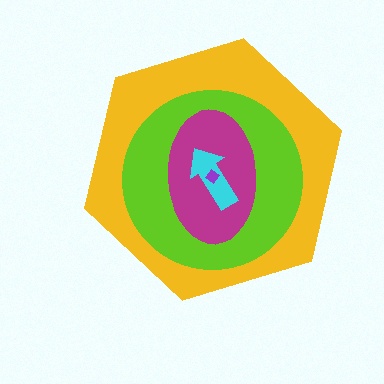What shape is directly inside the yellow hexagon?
The lime circle.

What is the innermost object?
The purple diamond.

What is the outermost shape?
The yellow hexagon.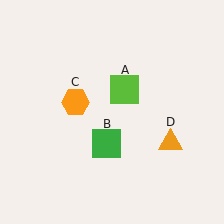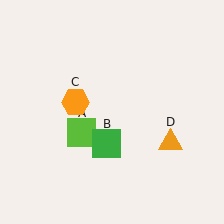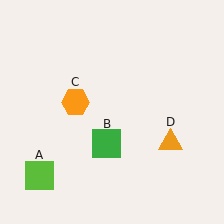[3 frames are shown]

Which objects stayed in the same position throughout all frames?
Green square (object B) and orange hexagon (object C) and orange triangle (object D) remained stationary.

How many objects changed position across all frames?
1 object changed position: lime square (object A).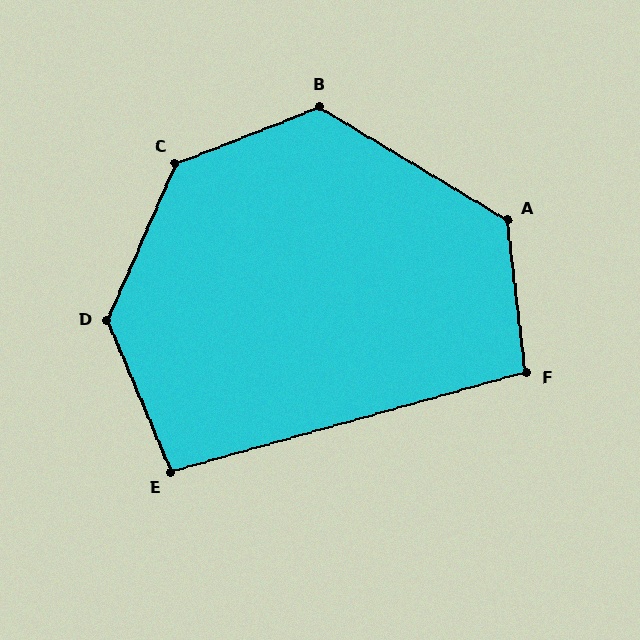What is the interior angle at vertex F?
Approximately 99 degrees (obtuse).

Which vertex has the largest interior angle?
C, at approximately 135 degrees.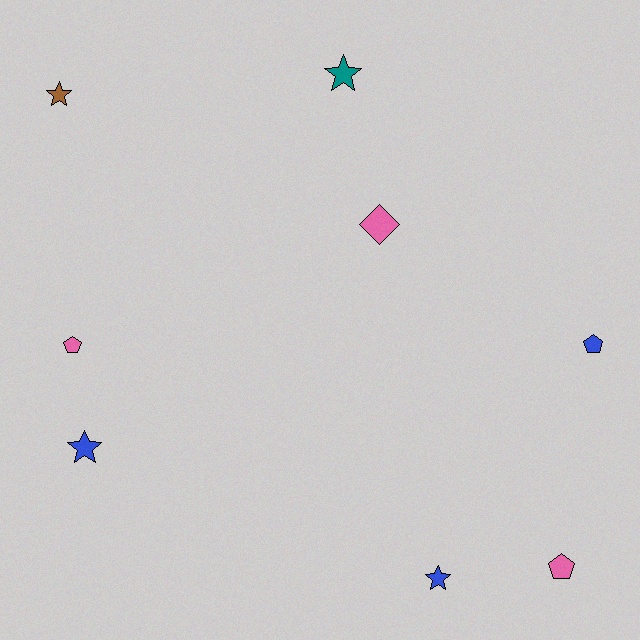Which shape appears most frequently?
Star, with 4 objects.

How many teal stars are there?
There is 1 teal star.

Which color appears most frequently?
Blue, with 3 objects.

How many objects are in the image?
There are 8 objects.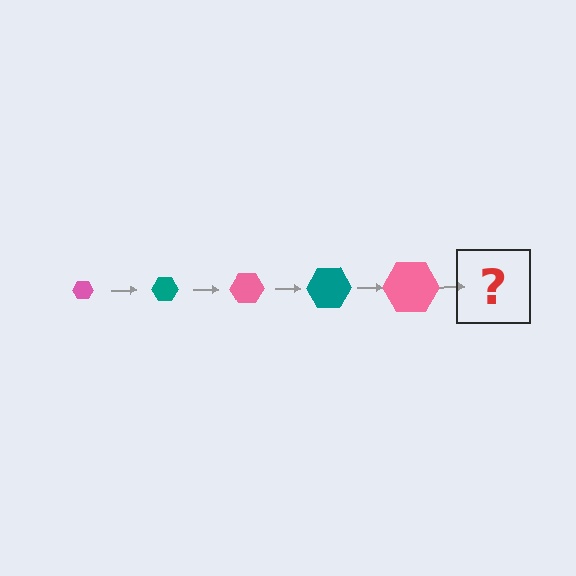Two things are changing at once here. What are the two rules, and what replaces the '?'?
The two rules are that the hexagon grows larger each step and the color cycles through pink and teal. The '?' should be a teal hexagon, larger than the previous one.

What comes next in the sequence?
The next element should be a teal hexagon, larger than the previous one.